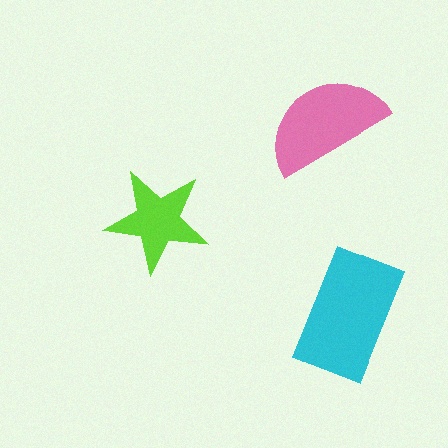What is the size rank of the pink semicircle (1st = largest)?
2nd.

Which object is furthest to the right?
The cyan rectangle is rightmost.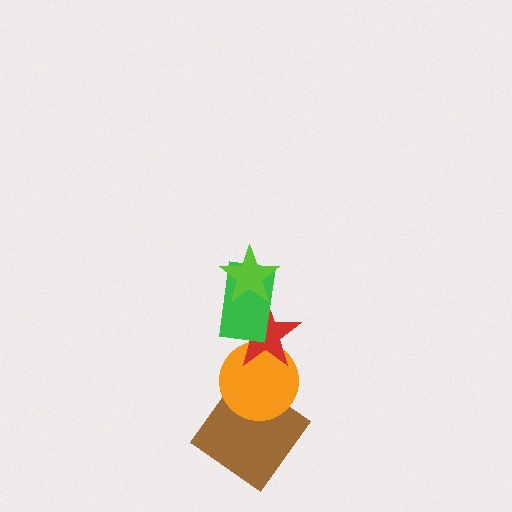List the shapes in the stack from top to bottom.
From top to bottom: the lime star, the green rectangle, the red star, the orange circle, the brown diamond.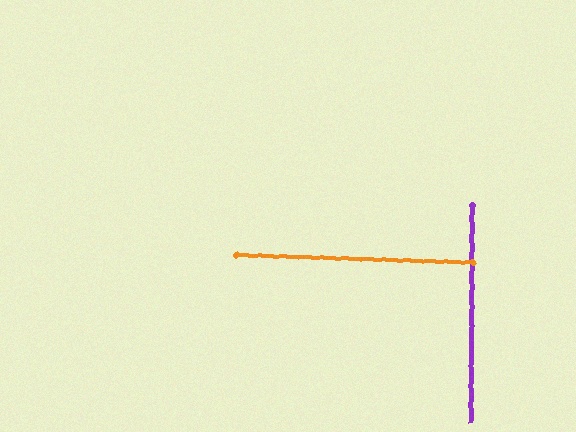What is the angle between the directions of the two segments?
Approximately 88 degrees.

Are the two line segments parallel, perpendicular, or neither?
Perpendicular — they meet at approximately 88°.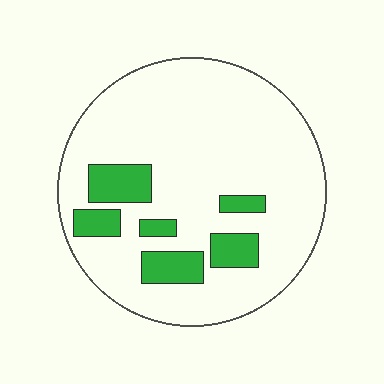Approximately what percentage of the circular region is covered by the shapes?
Approximately 15%.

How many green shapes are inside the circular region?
6.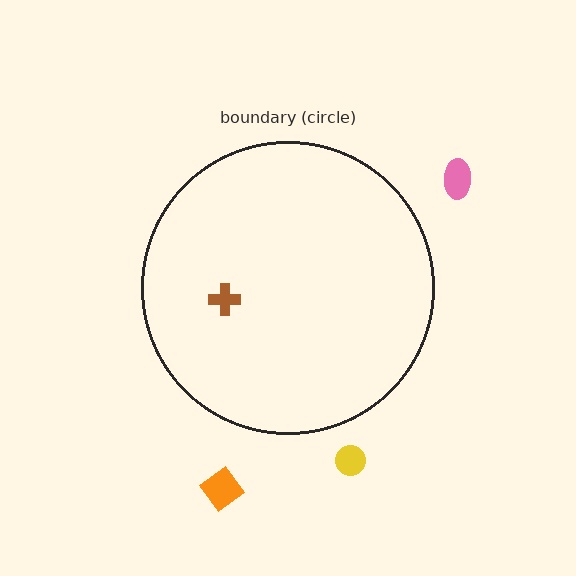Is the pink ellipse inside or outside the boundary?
Outside.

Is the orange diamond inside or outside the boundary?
Outside.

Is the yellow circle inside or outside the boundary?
Outside.